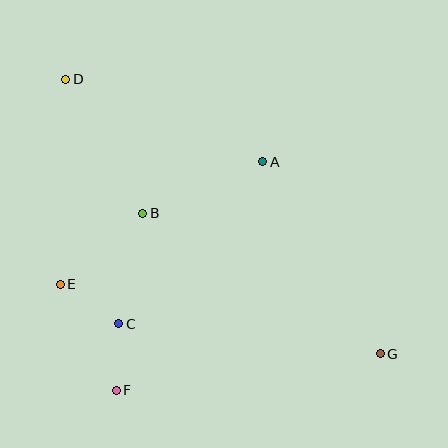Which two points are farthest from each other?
Points D and G are farthest from each other.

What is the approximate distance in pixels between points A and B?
The distance between A and B is approximately 131 pixels.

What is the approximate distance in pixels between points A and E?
The distance between A and E is approximately 237 pixels.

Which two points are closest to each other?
Points C and F are closest to each other.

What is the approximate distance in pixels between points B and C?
The distance between B and C is approximately 114 pixels.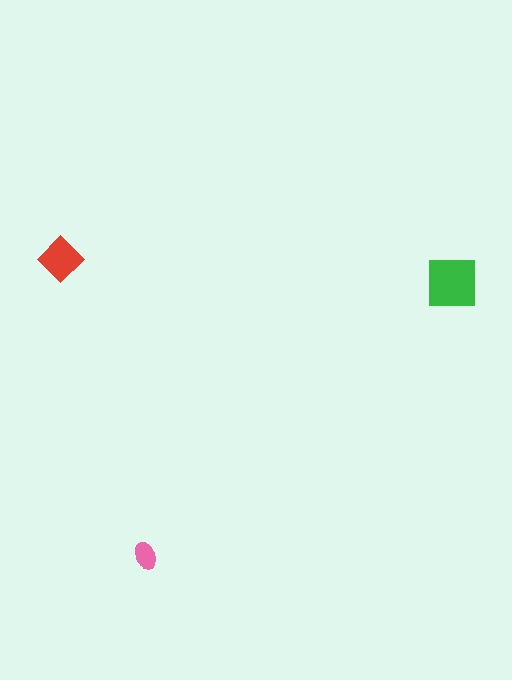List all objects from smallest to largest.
The pink ellipse, the red diamond, the green square.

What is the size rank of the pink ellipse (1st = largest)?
3rd.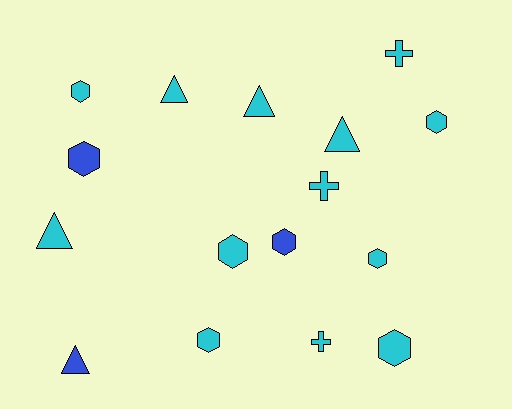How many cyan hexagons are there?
There are 6 cyan hexagons.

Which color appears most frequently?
Cyan, with 13 objects.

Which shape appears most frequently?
Hexagon, with 8 objects.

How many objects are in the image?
There are 16 objects.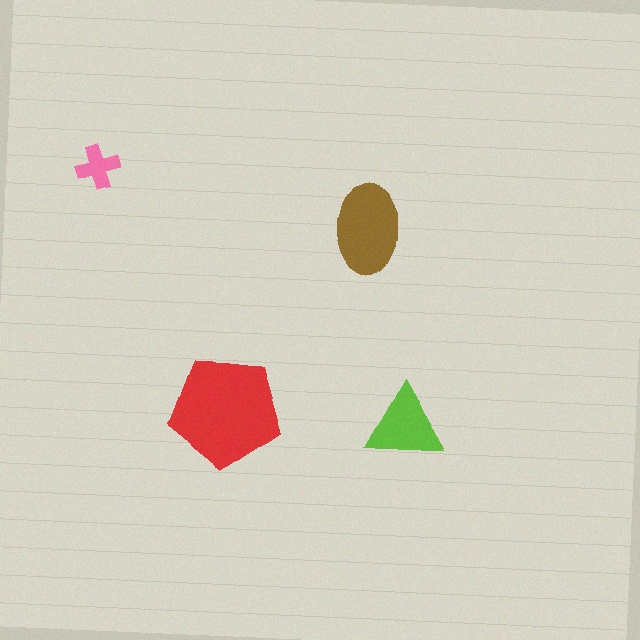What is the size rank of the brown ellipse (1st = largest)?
2nd.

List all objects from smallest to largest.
The pink cross, the lime triangle, the brown ellipse, the red pentagon.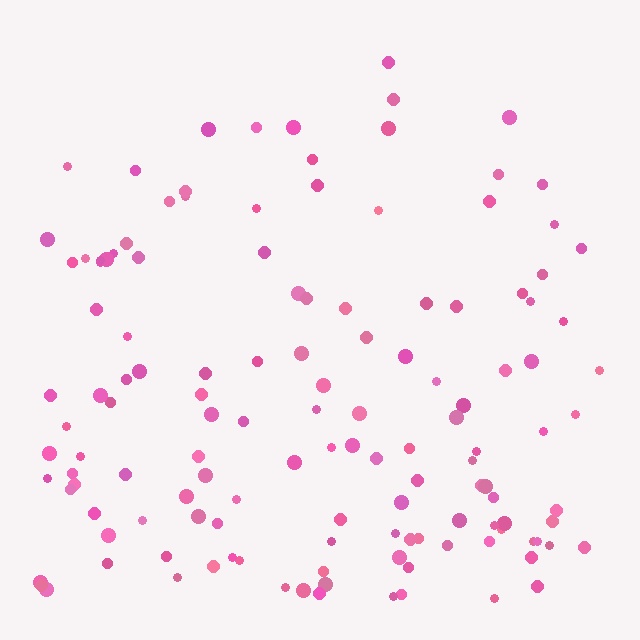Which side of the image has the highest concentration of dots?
The bottom.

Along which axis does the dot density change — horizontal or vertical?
Vertical.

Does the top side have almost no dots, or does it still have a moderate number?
Still a moderate number, just noticeably fewer than the bottom.